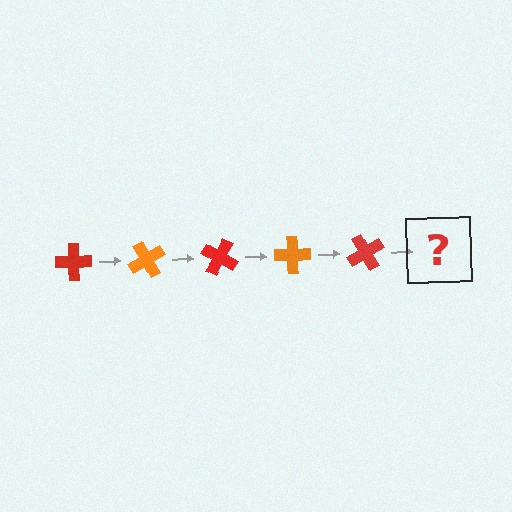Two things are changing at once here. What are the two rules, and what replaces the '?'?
The two rules are that it rotates 60 degrees each step and the color cycles through red and orange. The '?' should be an orange cross, rotated 300 degrees from the start.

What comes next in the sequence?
The next element should be an orange cross, rotated 300 degrees from the start.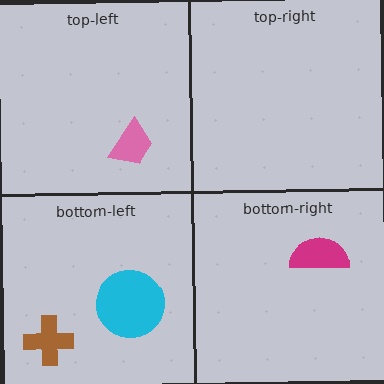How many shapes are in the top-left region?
1.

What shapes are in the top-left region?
The pink trapezoid.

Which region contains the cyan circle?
The bottom-left region.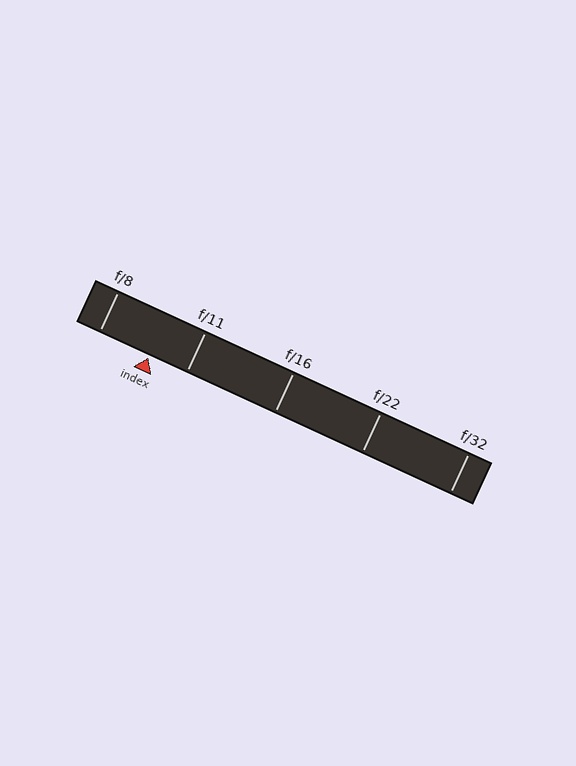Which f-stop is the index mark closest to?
The index mark is closest to f/11.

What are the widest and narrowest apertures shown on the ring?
The widest aperture shown is f/8 and the narrowest is f/32.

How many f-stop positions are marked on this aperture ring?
There are 5 f-stop positions marked.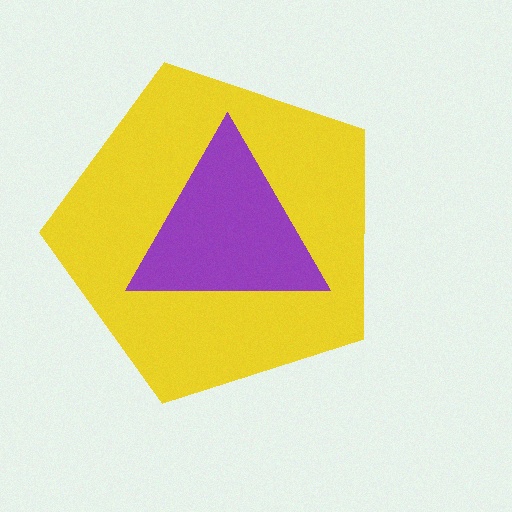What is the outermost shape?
The yellow pentagon.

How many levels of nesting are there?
2.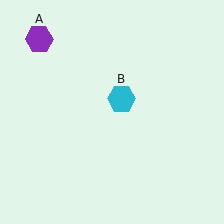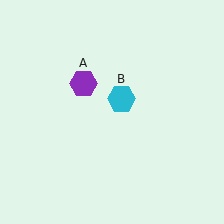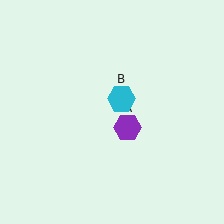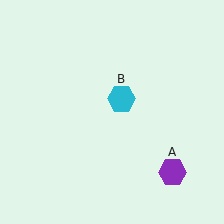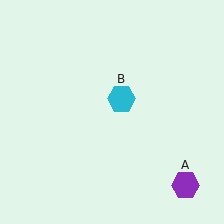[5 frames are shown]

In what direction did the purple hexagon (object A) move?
The purple hexagon (object A) moved down and to the right.